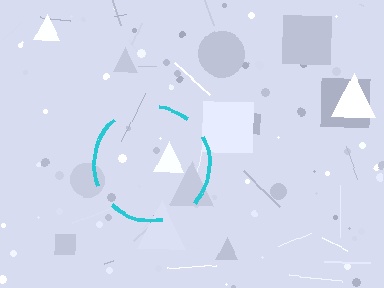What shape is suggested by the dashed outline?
The dashed outline suggests a circle.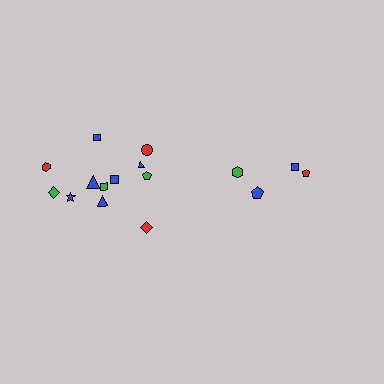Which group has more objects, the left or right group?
The left group.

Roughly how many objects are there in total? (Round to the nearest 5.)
Roughly 15 objects in total.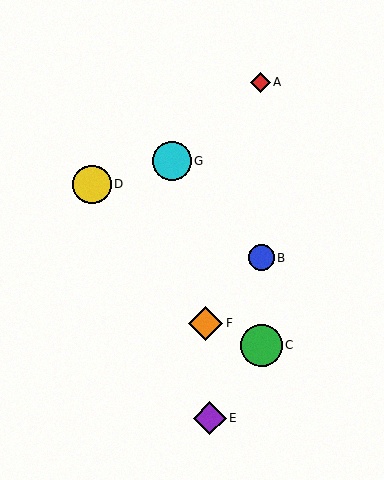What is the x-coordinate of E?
Object E is at x≈210.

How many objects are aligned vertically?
3 objects (A, B, C) are aligned vertically.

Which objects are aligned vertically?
Objects A, B, C are aligned vertically.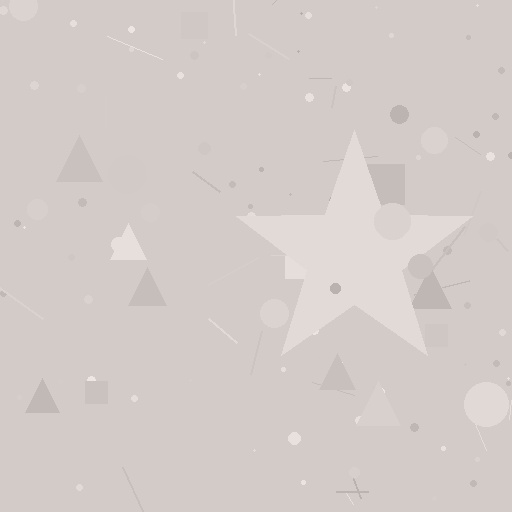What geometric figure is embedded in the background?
A star is embedded in the background.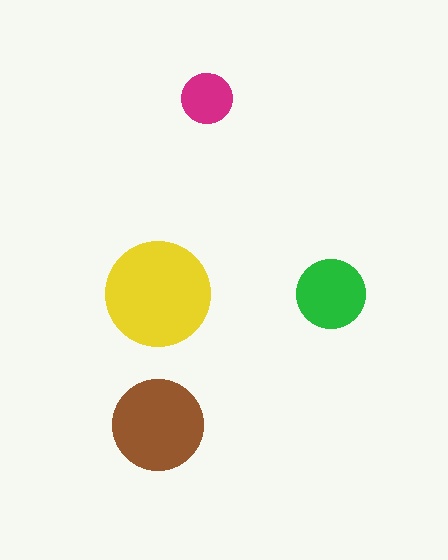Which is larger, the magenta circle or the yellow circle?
The yellow one.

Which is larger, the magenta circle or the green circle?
The green one.